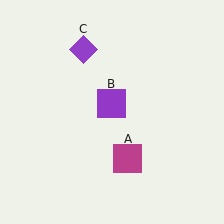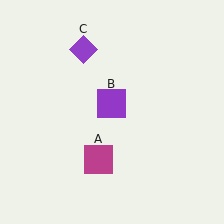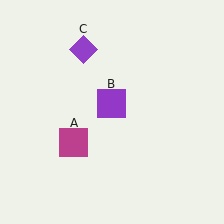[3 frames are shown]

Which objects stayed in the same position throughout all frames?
Purple square (object B) and purple diamond (object C) remained stationary.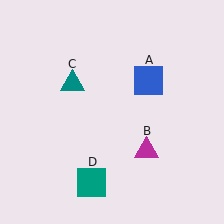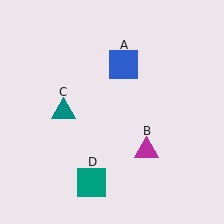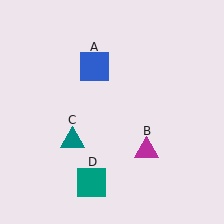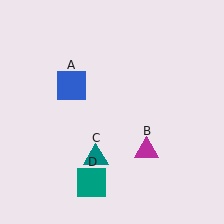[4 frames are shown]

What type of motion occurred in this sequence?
The blue square (object A), teal triangle (object C) rotated counterclockwise around the center of the scene.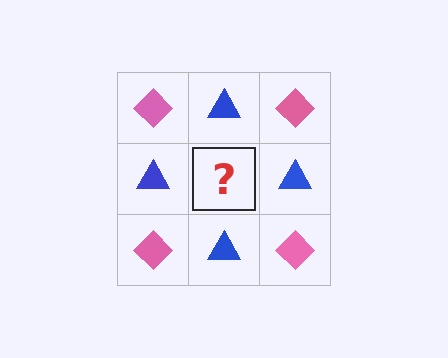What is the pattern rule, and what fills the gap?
The rule is that it alternates pink diamond and blue triangle in a checkerboard pattern. The gap should be filled with a pink diamond.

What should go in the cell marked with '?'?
The missing cell should contain a pink diamond.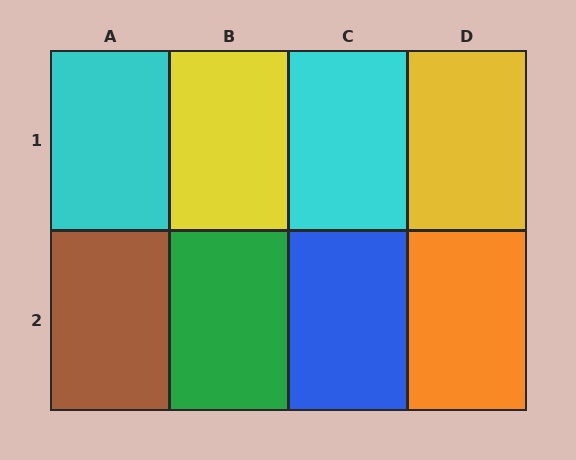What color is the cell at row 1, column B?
Yellow.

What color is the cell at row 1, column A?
Cyan.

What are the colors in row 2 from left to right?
Brown, green, blue, orange.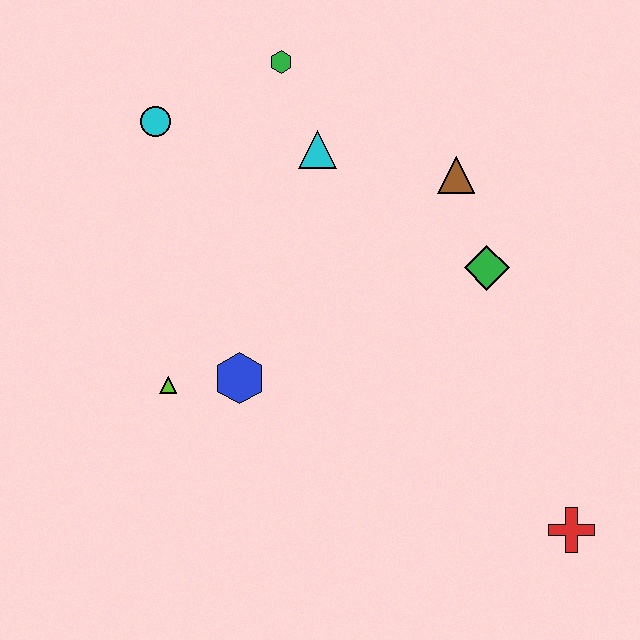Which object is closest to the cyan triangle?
The green hexagon is closest to the cyan triangle.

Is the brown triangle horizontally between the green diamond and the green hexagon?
Yes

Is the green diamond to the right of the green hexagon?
Yes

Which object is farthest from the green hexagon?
The red cross is farthest from the green hexagon.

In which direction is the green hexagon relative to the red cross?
The green hexagon is above the red cross.